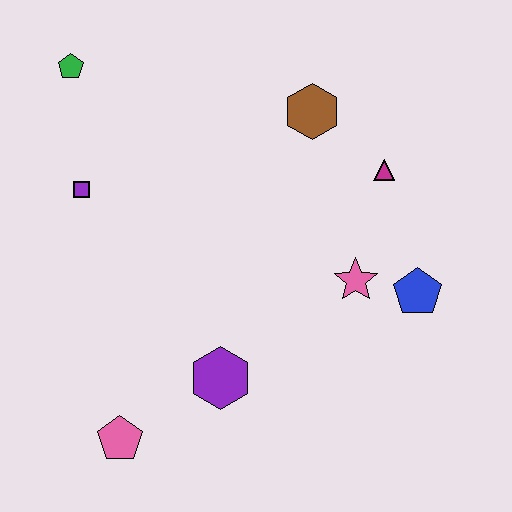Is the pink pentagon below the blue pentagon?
Yes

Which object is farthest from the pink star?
The green pentagon is farthest from the pink star.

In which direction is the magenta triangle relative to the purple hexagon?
The magenta triangle is above the purple hexagon.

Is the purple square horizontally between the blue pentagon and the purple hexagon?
No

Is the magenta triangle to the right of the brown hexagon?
Yes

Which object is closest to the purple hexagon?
The pink pentagon is closest to the purple hexagon.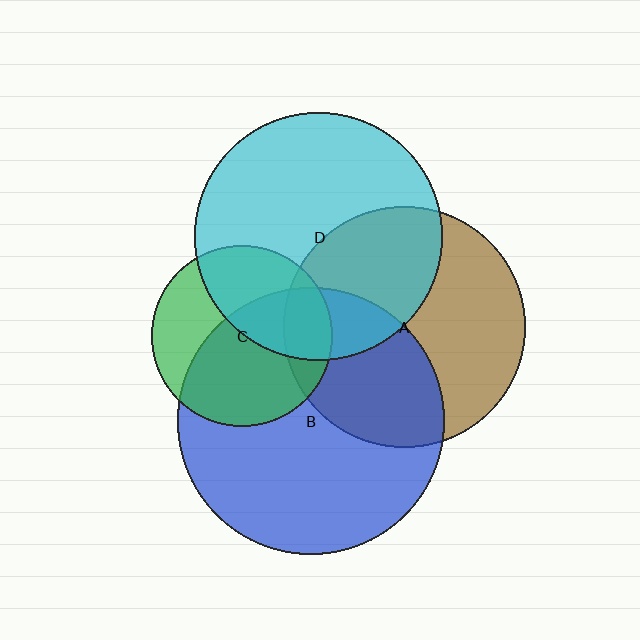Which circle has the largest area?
Circle B (blue).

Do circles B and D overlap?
Yes.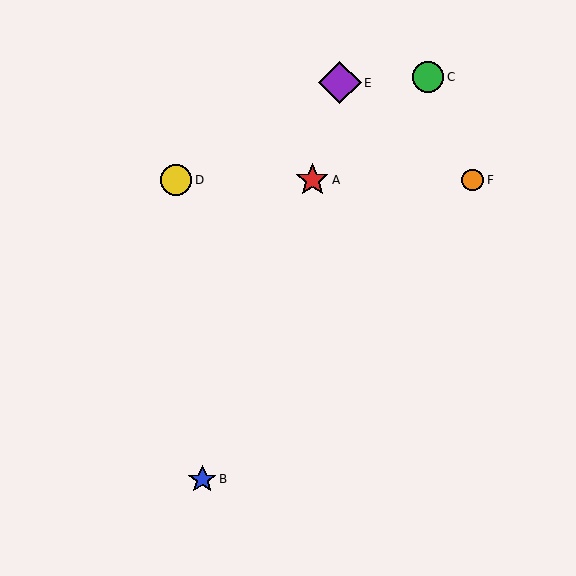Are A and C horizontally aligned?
No, A is at y≈180 and C is at y≈77.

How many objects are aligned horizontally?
3 objects (A, D, F) are aligned horizontally.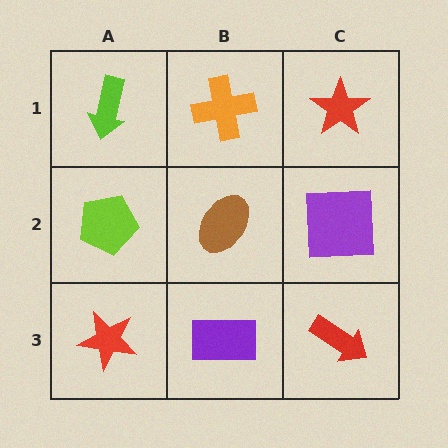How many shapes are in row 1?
3 shapes.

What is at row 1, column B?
An orange cross.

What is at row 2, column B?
A brown ellipse.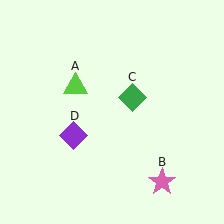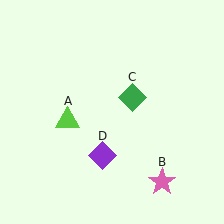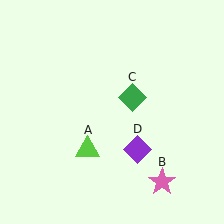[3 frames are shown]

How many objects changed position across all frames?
2 objects changed position: lime triangle (object A), purple diamond (object D).